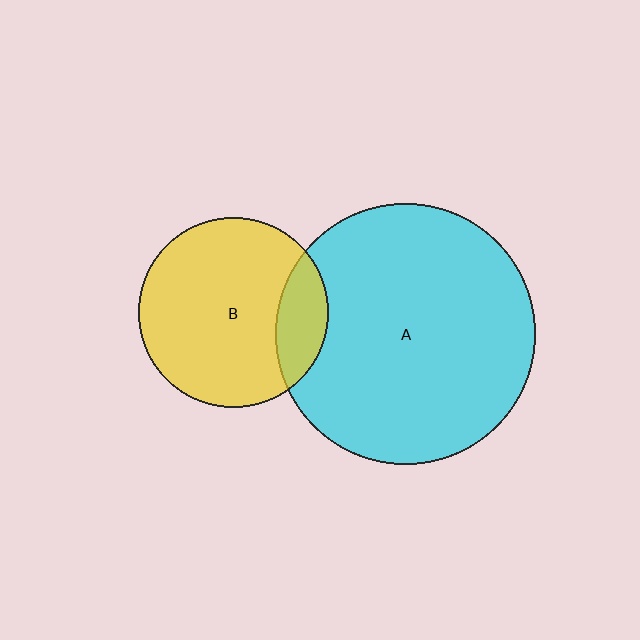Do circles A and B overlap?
Yes.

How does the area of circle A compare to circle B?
Approximately 1.9 times.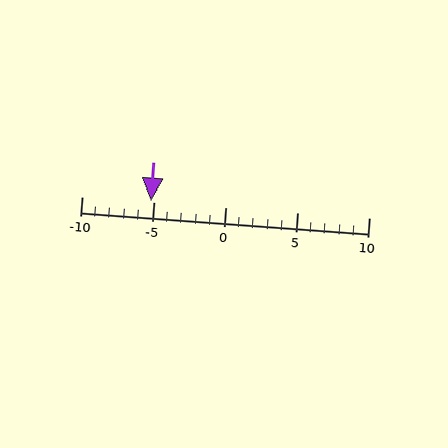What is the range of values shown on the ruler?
The ruler shows values from -10 to 10.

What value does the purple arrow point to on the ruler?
The purple arrow points to approximately -5.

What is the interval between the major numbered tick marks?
The major tick marks are spaced 5 units apart.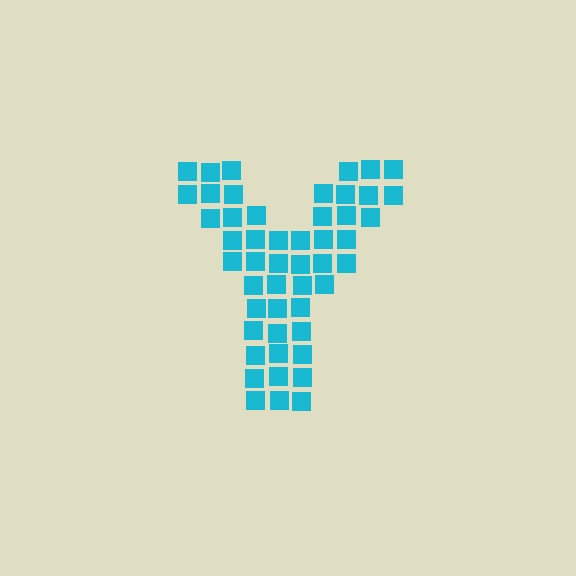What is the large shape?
The large shape is the letter Y.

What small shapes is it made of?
It is made of small squares.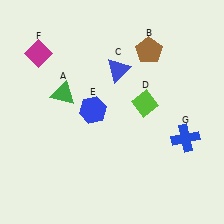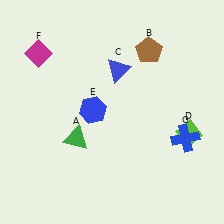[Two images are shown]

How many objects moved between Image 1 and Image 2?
2 objects moved between the two images.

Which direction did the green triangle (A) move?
The green triangle (A) moved down.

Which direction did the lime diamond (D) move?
The lime diamond (D) moved right.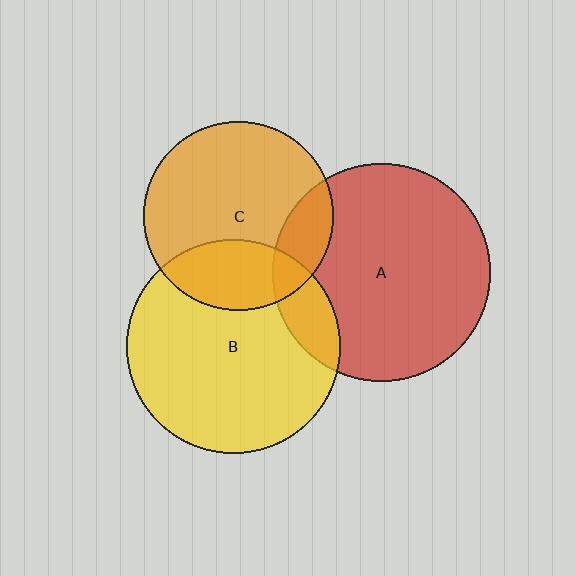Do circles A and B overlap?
Yes.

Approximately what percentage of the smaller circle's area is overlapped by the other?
Approximately 15%.